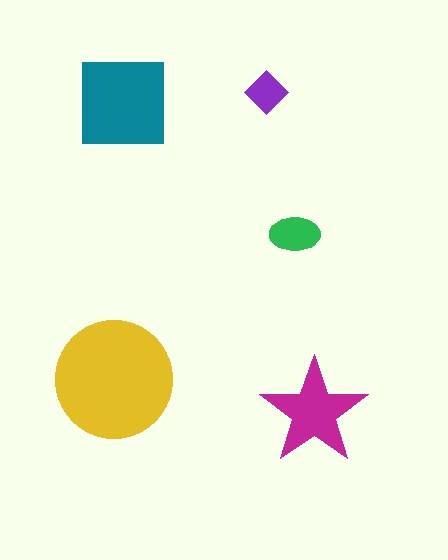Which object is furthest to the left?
The yellow circle is leftmost.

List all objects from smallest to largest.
The purple diamond, the green ellipse, the magenta star, the teal square, the yellow circle.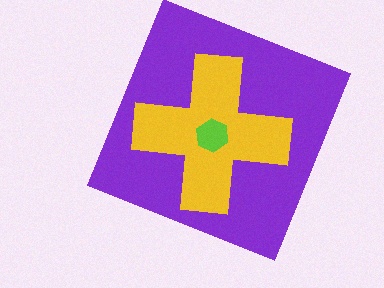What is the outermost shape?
The purple square.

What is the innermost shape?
The lime hexagon.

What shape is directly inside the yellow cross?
The lime hexagon.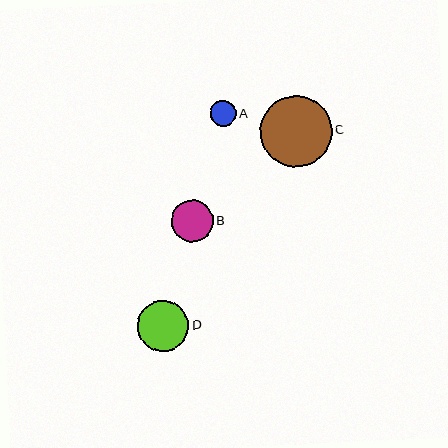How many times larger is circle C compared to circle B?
Circle C is approximately 1.7 times the size of circle B.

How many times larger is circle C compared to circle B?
Circle C is approximately 1.7 times the size of circle B.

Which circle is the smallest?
Circle A is the smallest with a size of approximately 26 pixels.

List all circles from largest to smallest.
From largest to smallest: C, D, B, A.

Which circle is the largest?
Circle C is the largest with a size of approximately 72 pixels.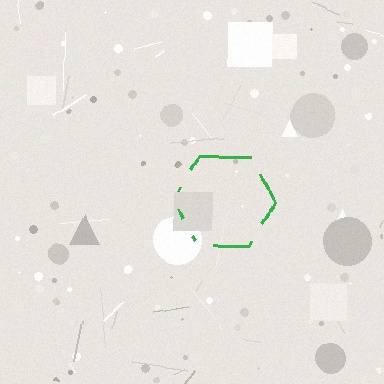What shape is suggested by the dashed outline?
The dashed outline suggests a hexagon.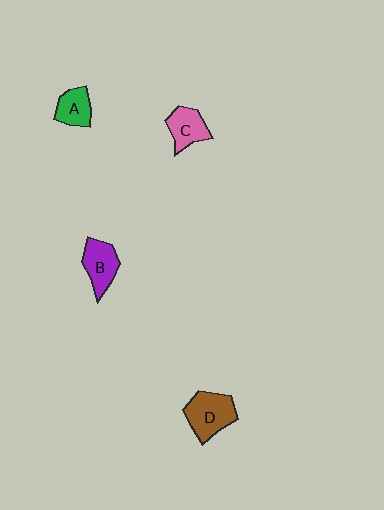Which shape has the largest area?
Shape D (brown).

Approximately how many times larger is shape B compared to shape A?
Approximately 1.3 times.